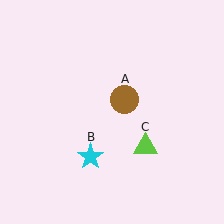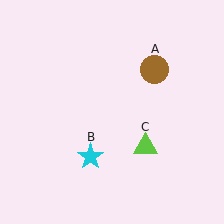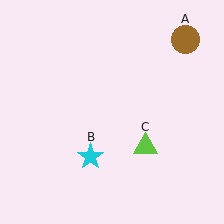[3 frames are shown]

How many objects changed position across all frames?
1 object changed position: brown circle (object A).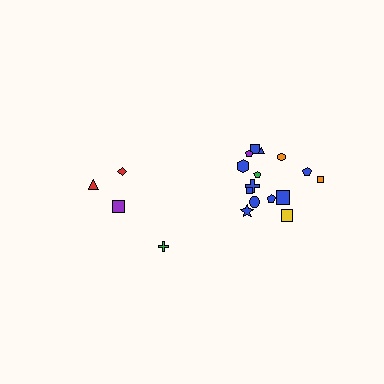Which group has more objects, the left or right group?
The right group.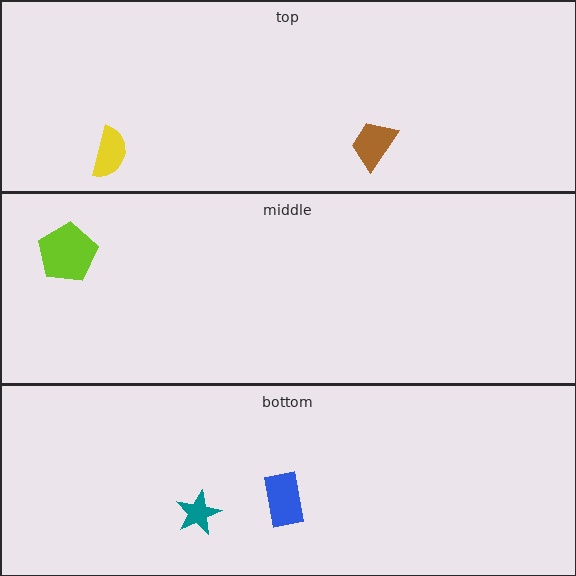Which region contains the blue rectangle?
The bottom region.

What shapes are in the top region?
The brown trapezoid, the yellow semicircle.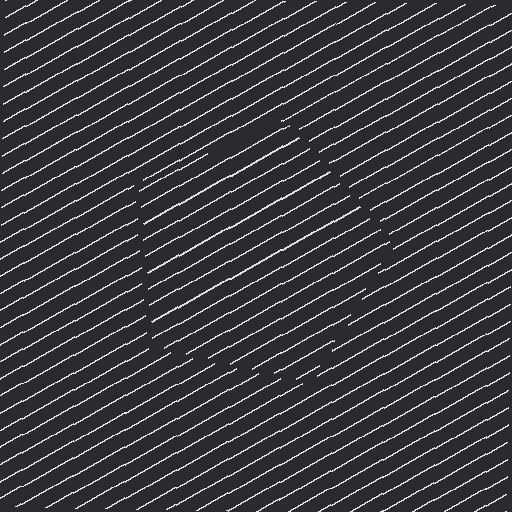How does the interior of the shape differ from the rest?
The interior of the shape contains the same grating, shifted by half a period — the contour is defined by the phase discontinuity where line-ends from the inner and outer gratings abut.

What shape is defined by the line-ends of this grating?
An illusory pentagon. The interior of the shape contains the same grating, shifted by half a period — the contour is defined by the phase discontinuity where line-ends from the inner and outer gratings abut.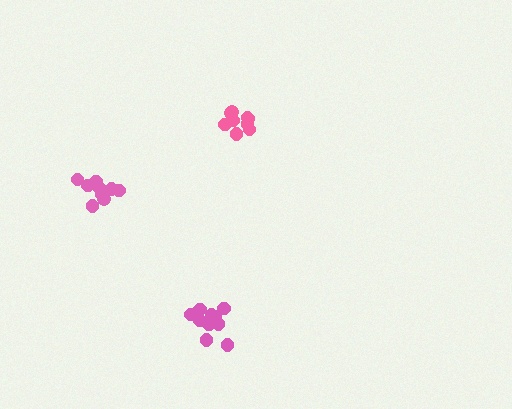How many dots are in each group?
Group 1: 10 dots, Group 2: 9 dots, Group 3: 9 dots (28 total).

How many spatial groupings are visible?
There are 3 spatial groupings.